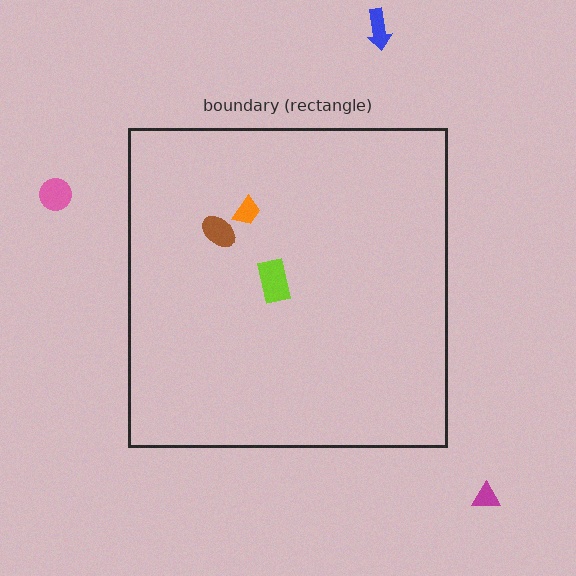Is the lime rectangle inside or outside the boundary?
Inside.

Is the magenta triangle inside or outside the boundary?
Outside.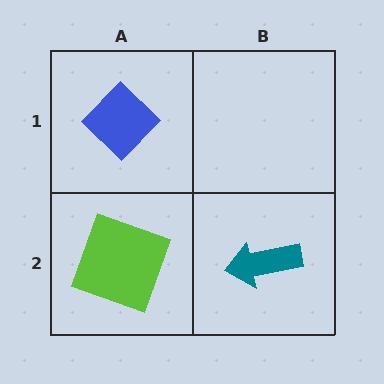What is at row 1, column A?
A blue diamond.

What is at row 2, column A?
A lime square.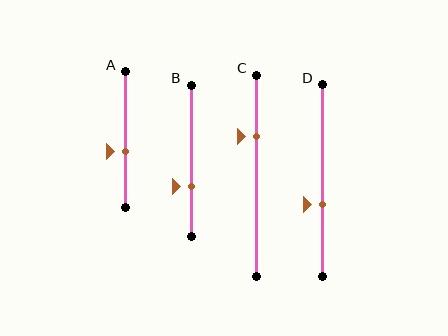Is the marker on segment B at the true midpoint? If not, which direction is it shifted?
No, the marker on segment B is shifted downward by about 17% of the segment length.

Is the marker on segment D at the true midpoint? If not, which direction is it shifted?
No, the marker on segment D is shifted downward by about 13% of the segment length.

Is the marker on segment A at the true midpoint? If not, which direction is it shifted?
No, the marker on segment A is shifted downward by about 9% of the segment length.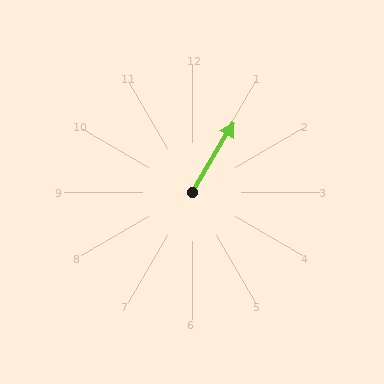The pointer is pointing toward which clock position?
Roughly 1 o'clock.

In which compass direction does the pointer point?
Northeast.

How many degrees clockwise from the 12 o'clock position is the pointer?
Approximately 31 degrees.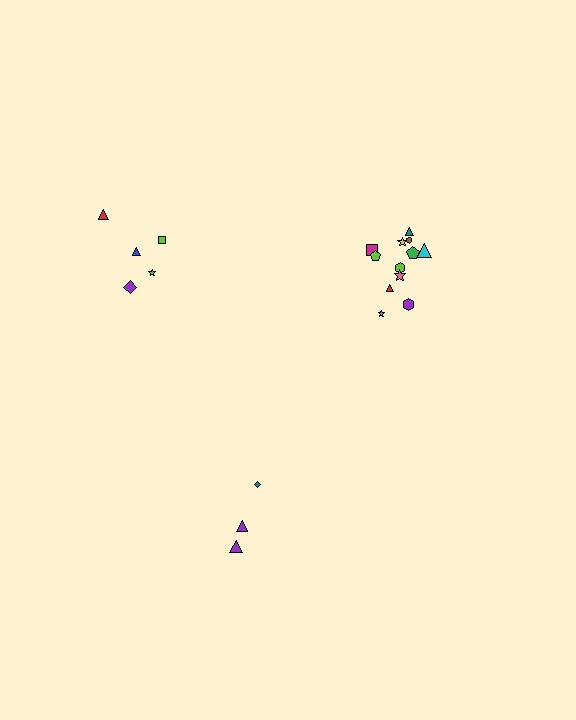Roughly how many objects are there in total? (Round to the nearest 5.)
Roughly 20 objects in total.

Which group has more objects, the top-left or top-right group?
The top-right group.